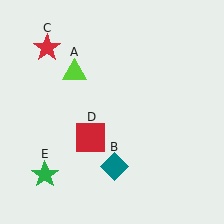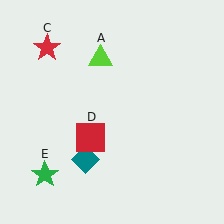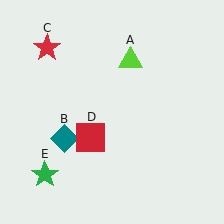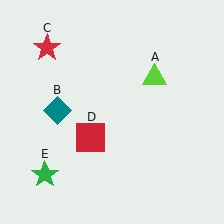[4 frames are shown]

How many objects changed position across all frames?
2 objects changed position: lime triangle (object A), teal diamond (object B).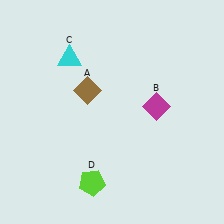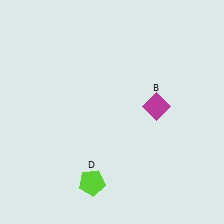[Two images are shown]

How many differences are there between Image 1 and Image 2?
There are 2 differences between the two images.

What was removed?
The cyan triangle (C), the brown diamond (A) were removed in Image 2.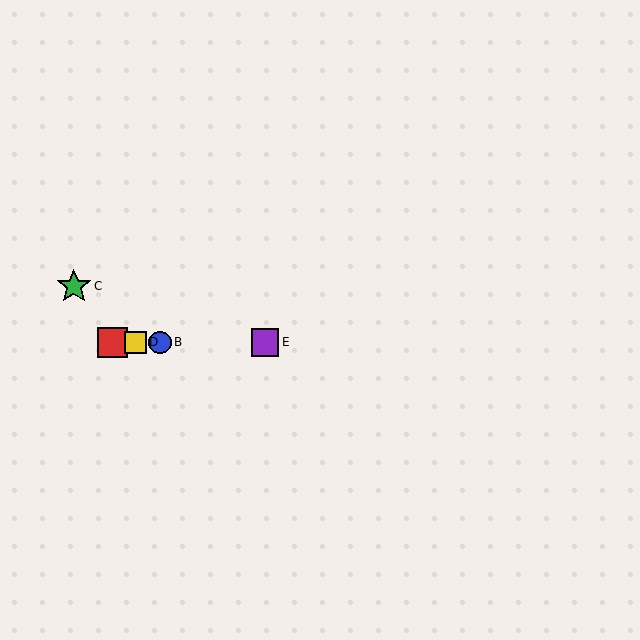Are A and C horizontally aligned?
No, A is at y≈342 and C is at y≈286.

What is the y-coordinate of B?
Object B is at y≈342.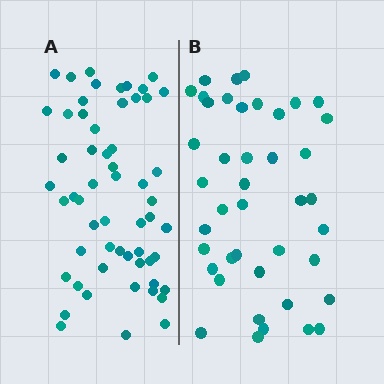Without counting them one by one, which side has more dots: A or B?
Region A (the left region) has more dots.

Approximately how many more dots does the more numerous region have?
Region A has approximately 15 more dots than region B.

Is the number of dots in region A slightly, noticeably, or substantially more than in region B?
Region A has noticeably more, but not dramatically so. The ratio is roughly 1.4 to 1.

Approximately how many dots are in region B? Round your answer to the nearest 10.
About 40 dots. (The exact count is 42, which rounds to 40.)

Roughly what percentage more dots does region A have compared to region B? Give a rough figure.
About 35% more.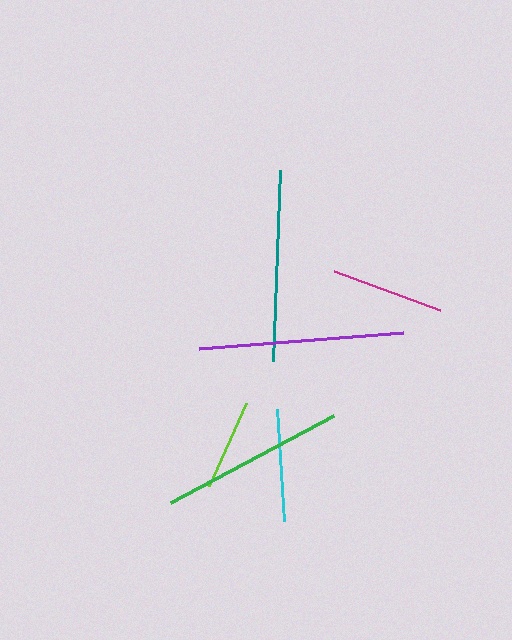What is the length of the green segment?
The green segment is approximately 185 pixels long.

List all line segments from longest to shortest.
From longest to shortest: purple, teal, green, magenta, cyan, lime.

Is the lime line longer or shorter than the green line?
The green line is longer than the lime line.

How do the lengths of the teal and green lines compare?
The teal and green lines are approximately the same length.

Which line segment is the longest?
The purple line is the longest at approximately 204 pixels.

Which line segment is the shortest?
The lime line is the shortest at approximately 91 pixels.